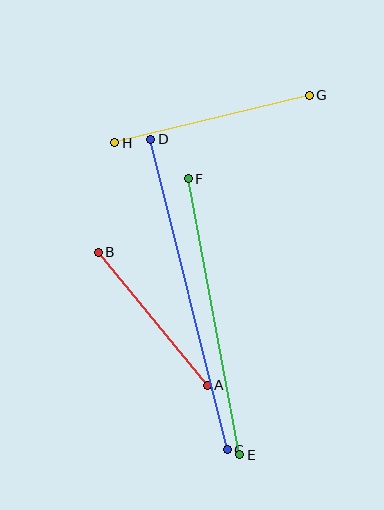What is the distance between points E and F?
The distance is approximately 281 pixels.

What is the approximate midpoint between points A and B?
The midpoint is at approximately (153, 319) pixels.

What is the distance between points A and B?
The distance is approximately 172 pixels.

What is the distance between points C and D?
The distance is approximately 320 pixels.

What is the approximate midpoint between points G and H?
The midpoint is at approximately (212, 119) pixels.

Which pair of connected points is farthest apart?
Points C and D are farthest apart.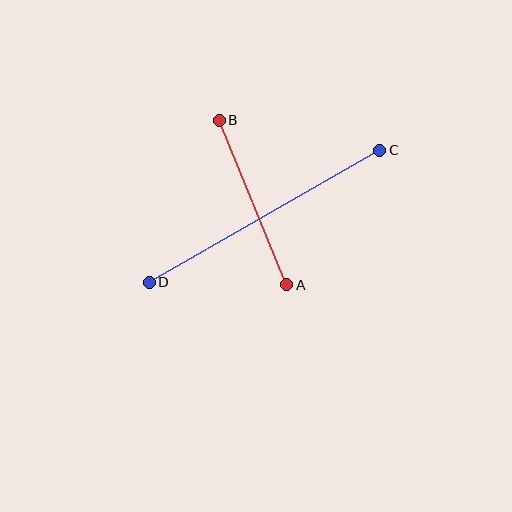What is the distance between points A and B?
The distance is approximately 178 pixels.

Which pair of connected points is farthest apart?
Points C and D are farthest apart.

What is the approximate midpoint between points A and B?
The midpoint is at approximately (253, 202) pixels.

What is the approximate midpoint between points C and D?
The midpoint is at approximately (265, 216) pixels.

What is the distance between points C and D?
The distance is approximately 266 pixels.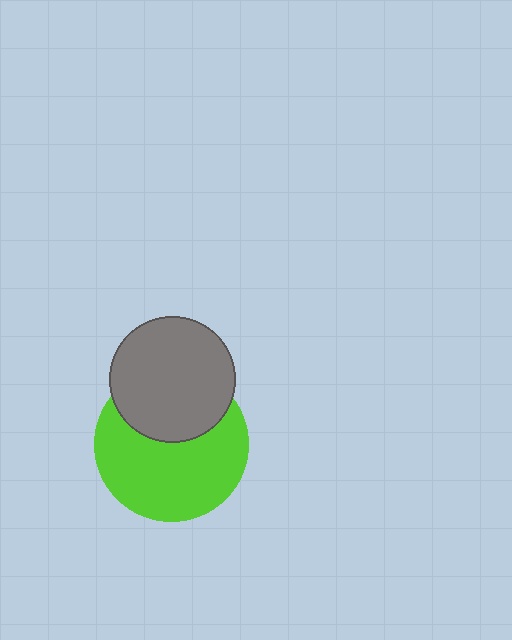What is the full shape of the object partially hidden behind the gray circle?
The partially hidden object is a lime circle.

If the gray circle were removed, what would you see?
You would see the complete lime circle.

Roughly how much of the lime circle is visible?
About half of it is visible (roughly 65%).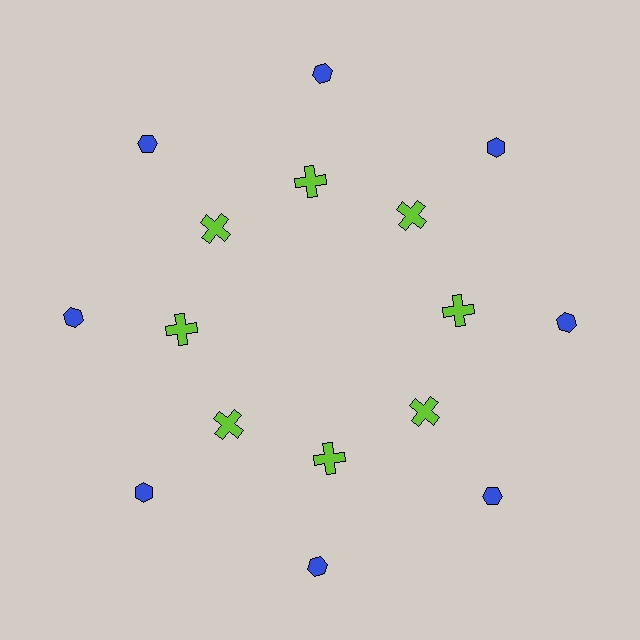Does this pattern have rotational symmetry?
Yes, this pattern has 8-fold rotational symmetry. It looks the same after rotating 45 degrees around the center.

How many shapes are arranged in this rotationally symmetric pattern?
There are 16 shapes, arranged in 8 groups of 2.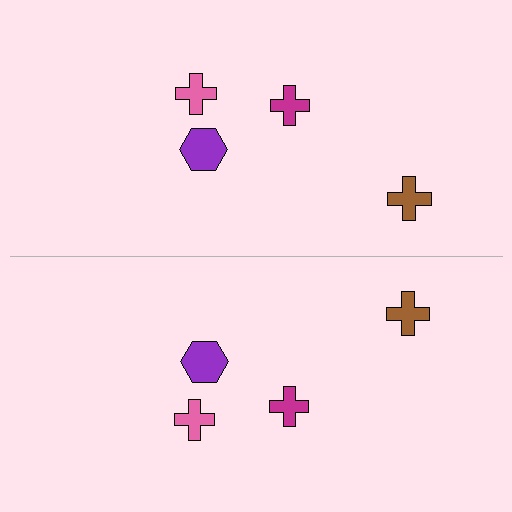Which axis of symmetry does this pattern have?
The pattern has a horizontal axis of symmetry running through the center of the image.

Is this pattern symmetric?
Yes, this pattern has bilateral (reflection) symmetry.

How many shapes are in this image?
There are 8 shapes in this image.